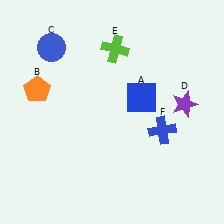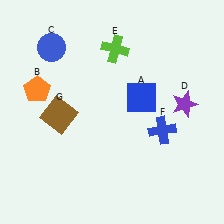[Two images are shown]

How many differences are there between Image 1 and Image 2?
There is 1 difference between the two images.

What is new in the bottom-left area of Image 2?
A brown square (G) was added in the bottom-left area of Image 2.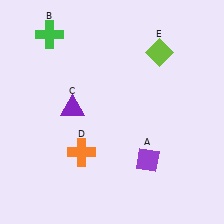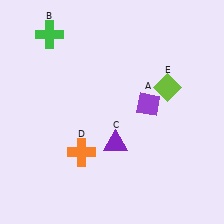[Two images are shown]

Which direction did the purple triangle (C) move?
The purple triangle (C) moved right.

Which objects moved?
The objects that moved are: the purple diamond (A), the purple triangle (C), the lime diamond (E).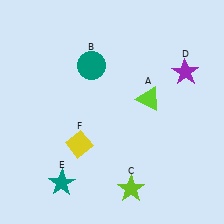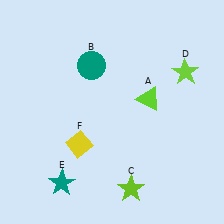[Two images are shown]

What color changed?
The star (D) changed from purple in Image 1 to lime in Image 2.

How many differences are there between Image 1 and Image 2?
There is 1 difference between the two images.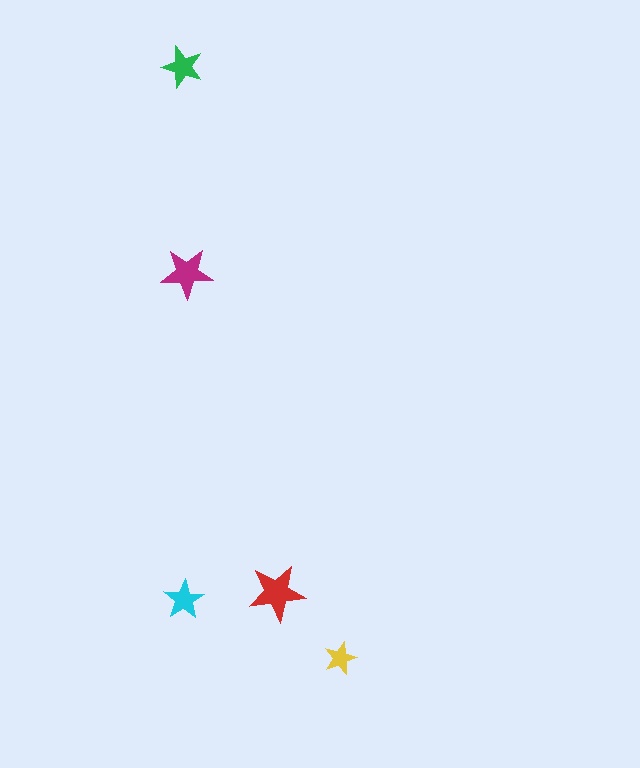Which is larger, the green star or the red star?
The red one.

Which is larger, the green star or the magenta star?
The magenta one.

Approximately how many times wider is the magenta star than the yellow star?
About 1.5 times wider.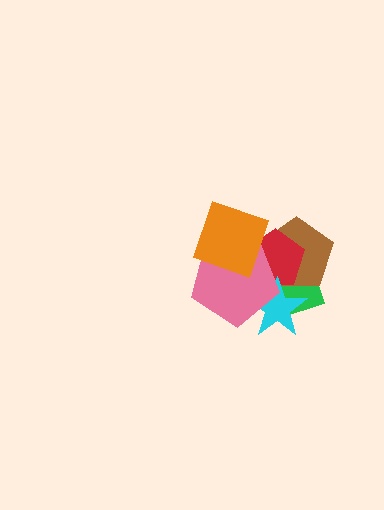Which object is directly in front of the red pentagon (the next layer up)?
The cyan star is directly in front of the red pentagon.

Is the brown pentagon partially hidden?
Yes, it is partially covered by another shape.